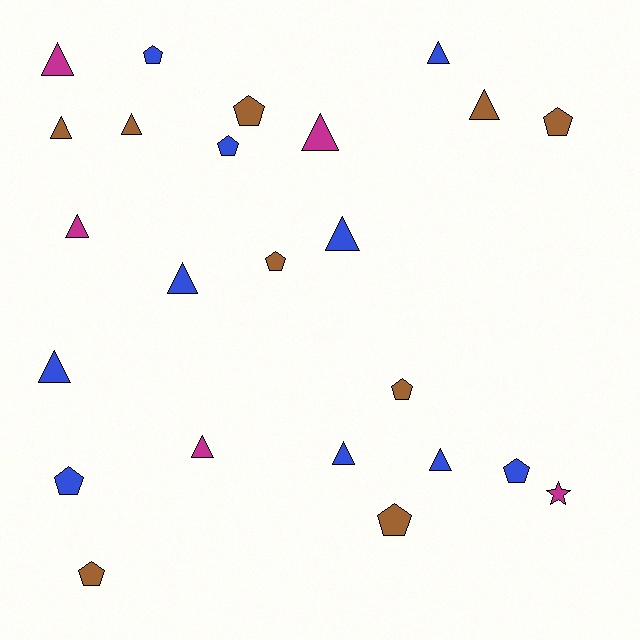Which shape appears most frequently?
Triangle, with 13 objects.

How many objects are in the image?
There are 24 objects.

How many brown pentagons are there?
There are 6 brown pentagons.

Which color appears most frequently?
Blue, with 10 objects.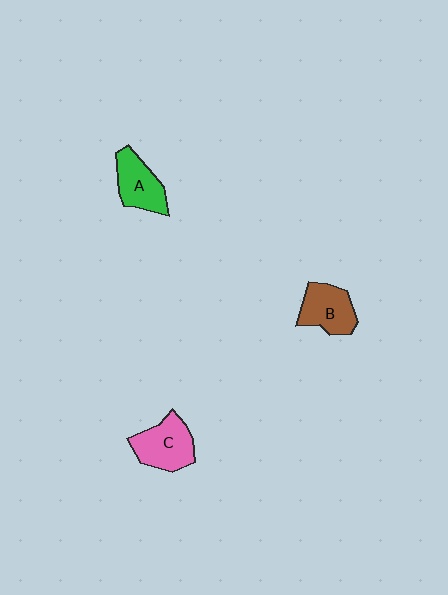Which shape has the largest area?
Shape C (pink).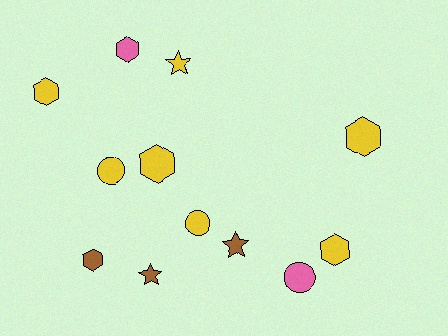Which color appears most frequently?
Yellow, with 7 objects.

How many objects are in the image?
There are 12 objects.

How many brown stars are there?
There are 2 brown stars.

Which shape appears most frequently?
Hexagon, with 6 objects.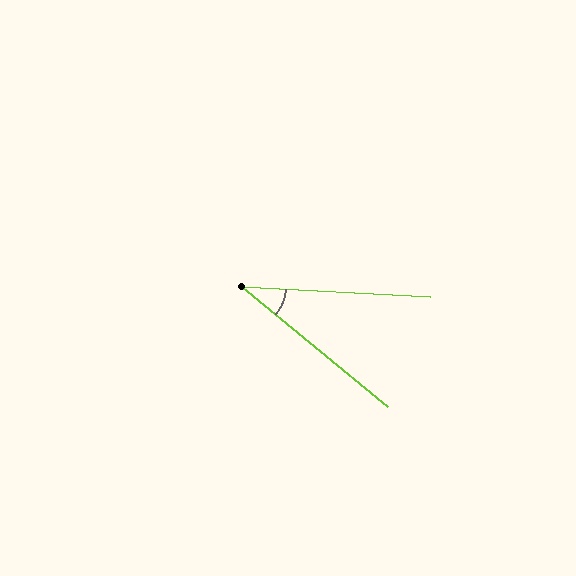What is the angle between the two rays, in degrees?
Approximately 37 degrees.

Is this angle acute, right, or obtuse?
It is acute.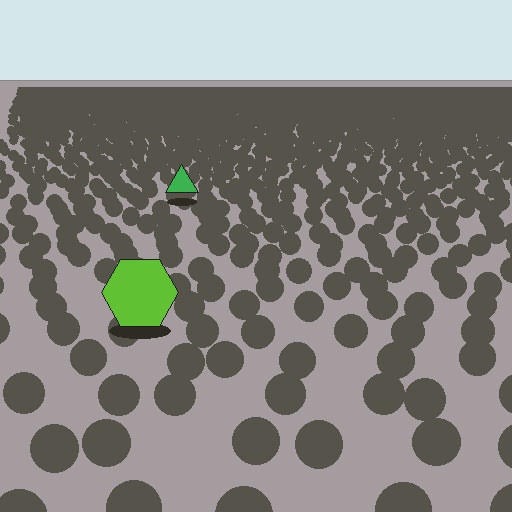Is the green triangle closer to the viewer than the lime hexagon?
No. The lime hexagon is closer — you can tell from the texture gradient: the ground texture is coarser near it.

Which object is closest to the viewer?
The lime hexagon is closest. The texture marks near it are larger and more spread out.